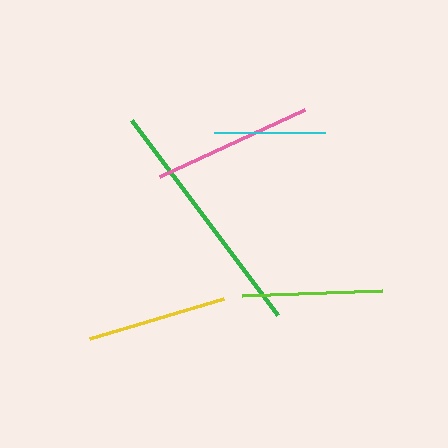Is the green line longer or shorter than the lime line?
The green line is longer than the lime line.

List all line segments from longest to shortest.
From longest to shortest: green, pink, lime, yellow, cyan.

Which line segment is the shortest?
The cyan line is the shortest at approximately 110 pixels.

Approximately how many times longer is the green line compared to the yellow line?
The green line is approximately 1.7 times the length of the yellow line.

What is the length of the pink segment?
The pink segment is approximately 159 pixels long.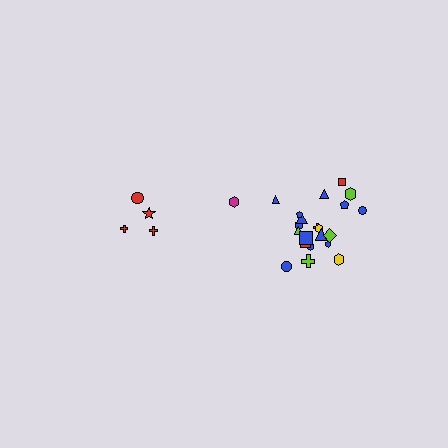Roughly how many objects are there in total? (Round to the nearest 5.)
Roughly 25 objects in total.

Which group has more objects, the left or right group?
The right group.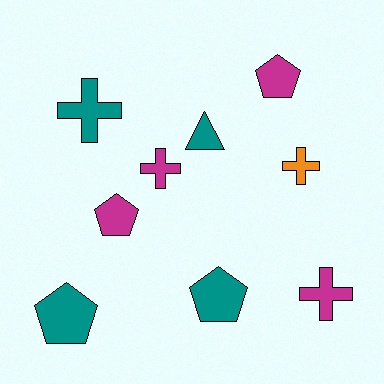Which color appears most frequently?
Magenta, with 4 objects.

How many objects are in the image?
There are 9 objects.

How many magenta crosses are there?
There are 2 magenta crosses.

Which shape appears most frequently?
Cross, with 4 objects.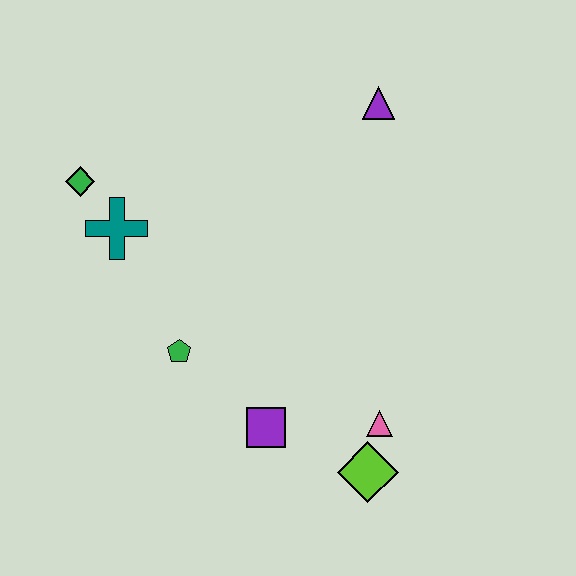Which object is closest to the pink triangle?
The lime diamond is closest to the pink triangle.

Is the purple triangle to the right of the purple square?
Yes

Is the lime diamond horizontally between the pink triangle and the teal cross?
Yes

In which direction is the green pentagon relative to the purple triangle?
The green pentagon is below the purple triangle.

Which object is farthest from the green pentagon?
The purple triangle is farthest from the green pentagon.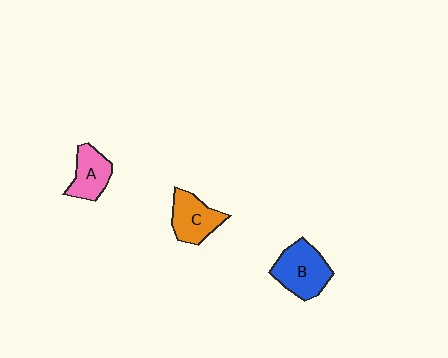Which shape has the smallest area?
Shape A (pink).